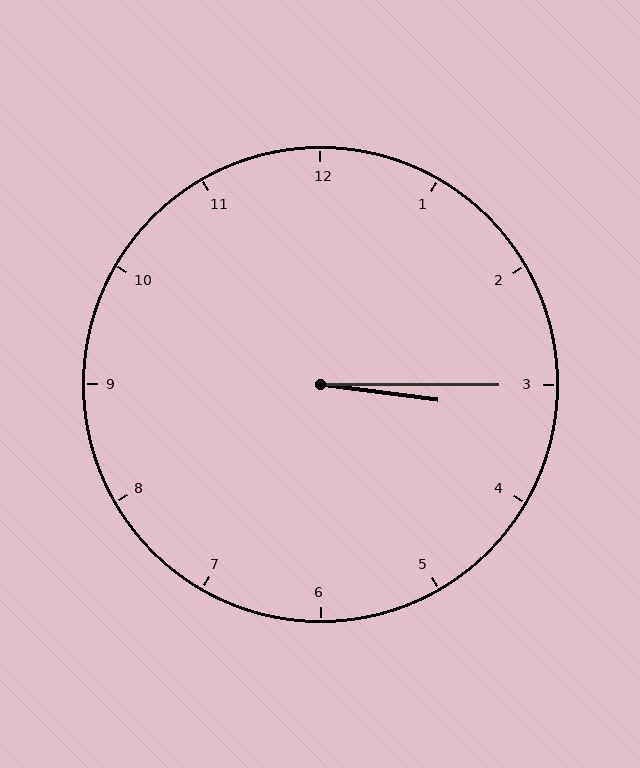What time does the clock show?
3:15.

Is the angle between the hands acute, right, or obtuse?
It is acute.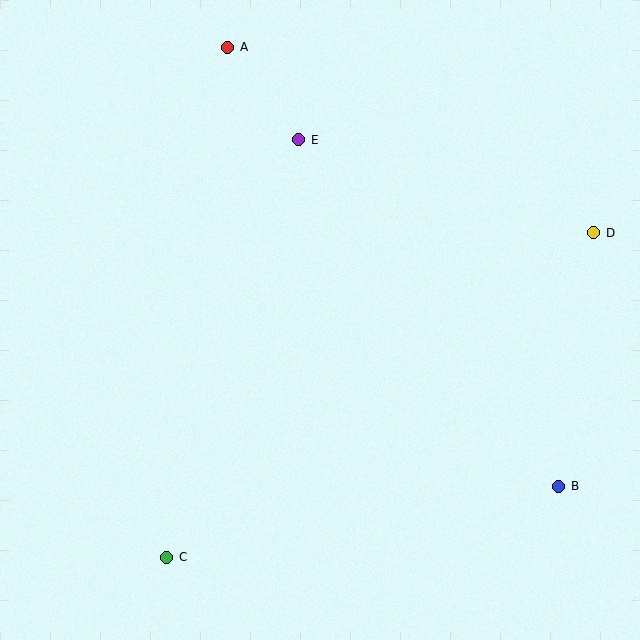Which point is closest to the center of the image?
Point E at (299, 140) is closest to the center.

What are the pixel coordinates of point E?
Point E is at (299, 140).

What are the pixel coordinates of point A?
Point A is at (228, 47).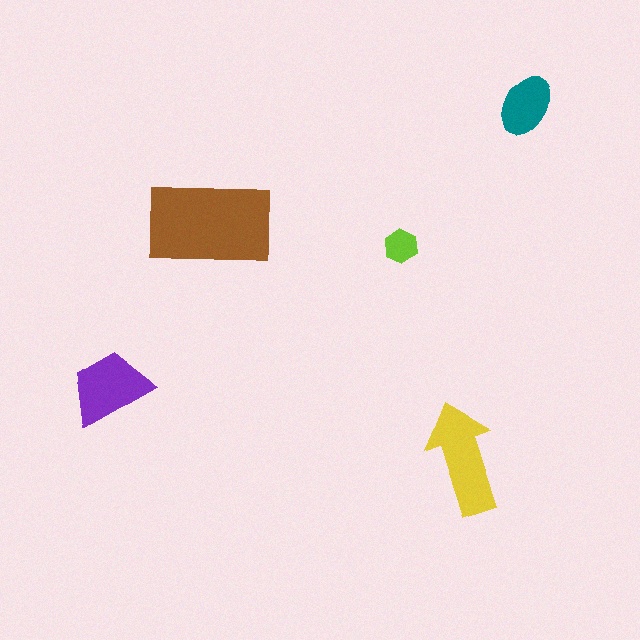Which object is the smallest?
The lime hexagon.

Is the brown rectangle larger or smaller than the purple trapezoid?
Larger.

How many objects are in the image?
There are 5 objects in the image.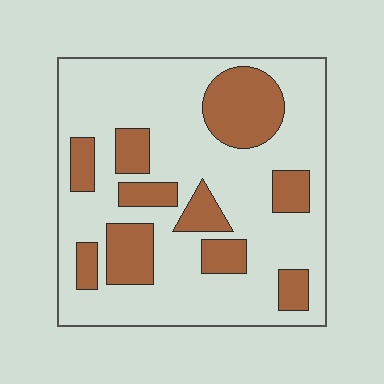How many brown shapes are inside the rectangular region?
10.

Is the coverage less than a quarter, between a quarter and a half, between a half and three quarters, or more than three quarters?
Between a quarter and a half.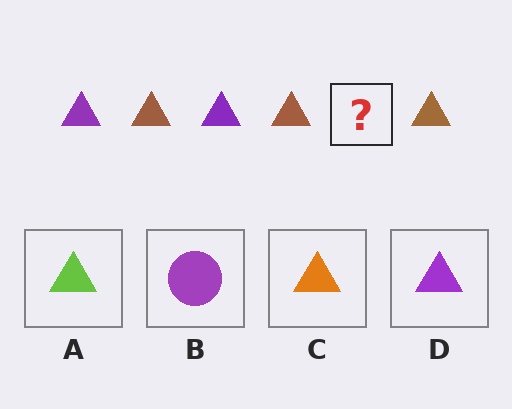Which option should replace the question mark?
Option D.